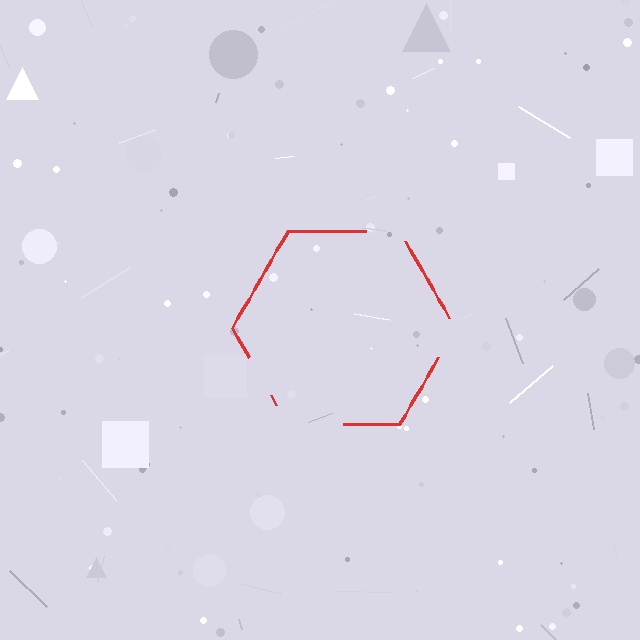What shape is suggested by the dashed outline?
The dashed outline suggests a hexagon.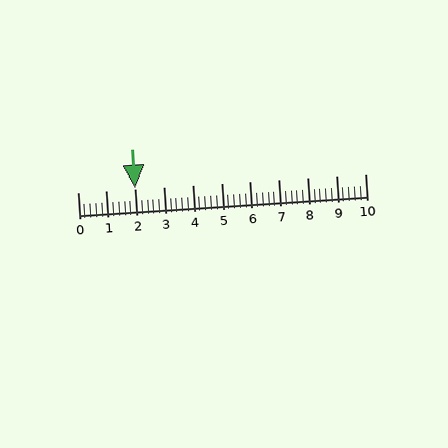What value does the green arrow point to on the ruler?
The green arrow points to approximately 2.0.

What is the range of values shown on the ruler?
The ruler shows values from 0 to 10.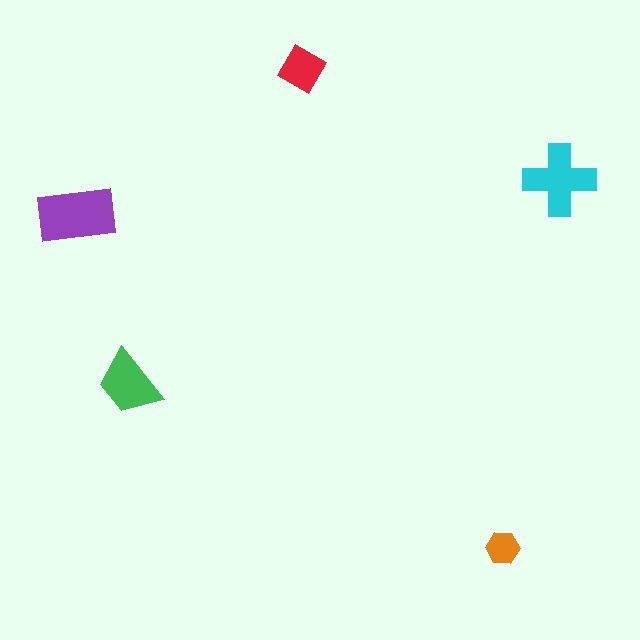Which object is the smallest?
The orange hexagon.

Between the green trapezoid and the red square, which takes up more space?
The green trapezoid.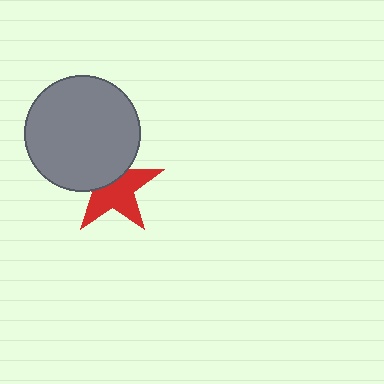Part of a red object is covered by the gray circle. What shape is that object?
It is a star.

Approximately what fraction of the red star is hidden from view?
Roughly 40% of the red star is hidden behind the gray circle.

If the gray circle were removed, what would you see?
You would see the complete red star.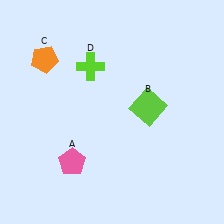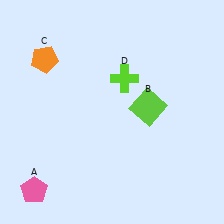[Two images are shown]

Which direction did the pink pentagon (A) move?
The pink pentagon (A) moved left.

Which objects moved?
The objects that moved are: the pink pentagon (A), the lime cross (D).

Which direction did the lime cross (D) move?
The lime cross (D) moved right.